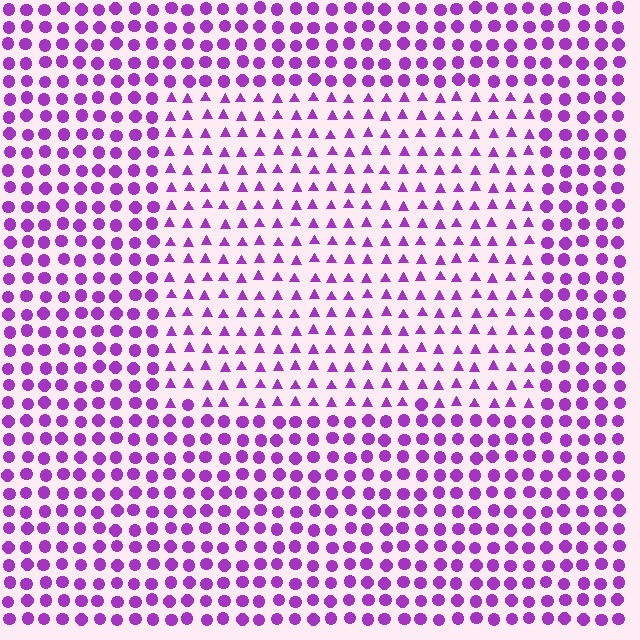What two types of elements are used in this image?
The image uses triangles inside the rectangle region and circles outside it.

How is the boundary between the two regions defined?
The boundary is defined by a change in element shape: triangles inside vs. circles outside. All elements share the same color and spacing.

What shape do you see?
I see a rectangle.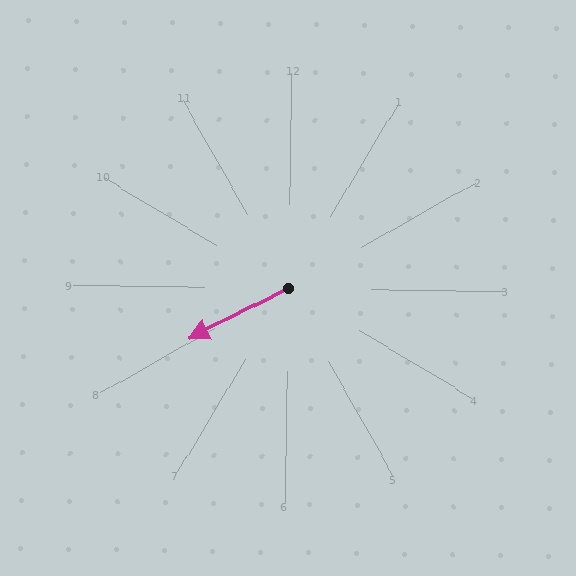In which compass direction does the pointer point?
Southwest.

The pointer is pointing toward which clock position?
Roughly 8 o'clock.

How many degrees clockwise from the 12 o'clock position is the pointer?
Approximately 242 degrees.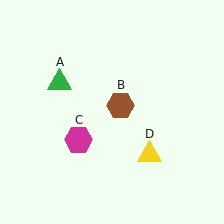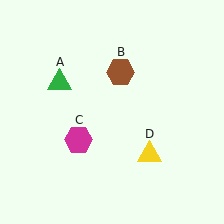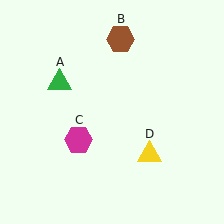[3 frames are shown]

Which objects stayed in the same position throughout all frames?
Green triangle (object A) and magenta hexagon (object C) and yellow triangle (object D) remained stationary.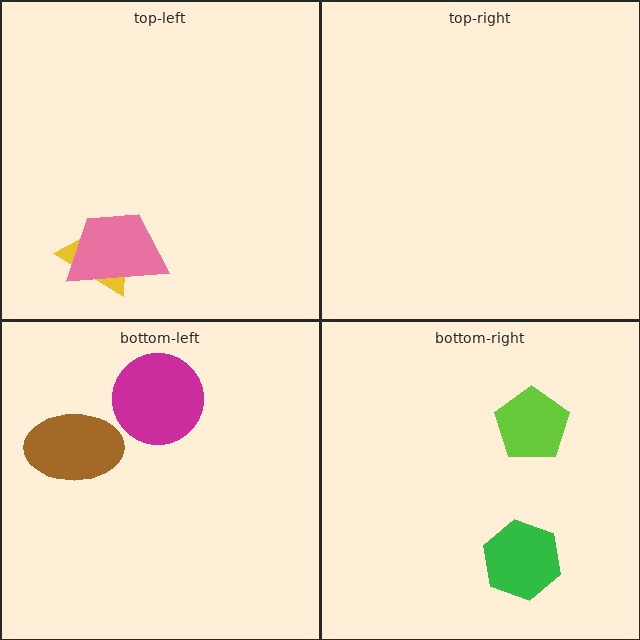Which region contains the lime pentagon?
The bottom-right region.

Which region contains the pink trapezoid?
The top-left region.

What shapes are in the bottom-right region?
The green hexagon, the lime pentagon.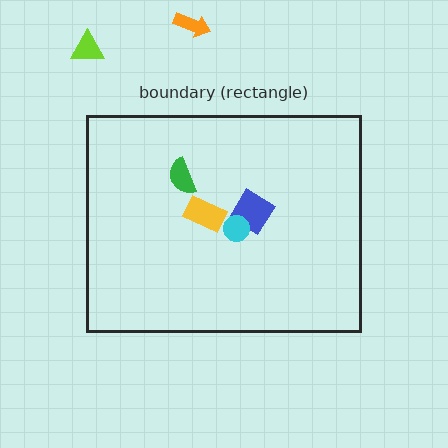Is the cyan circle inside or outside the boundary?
Inside.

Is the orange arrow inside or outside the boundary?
Outside.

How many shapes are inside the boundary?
4 inside, 2 outside.